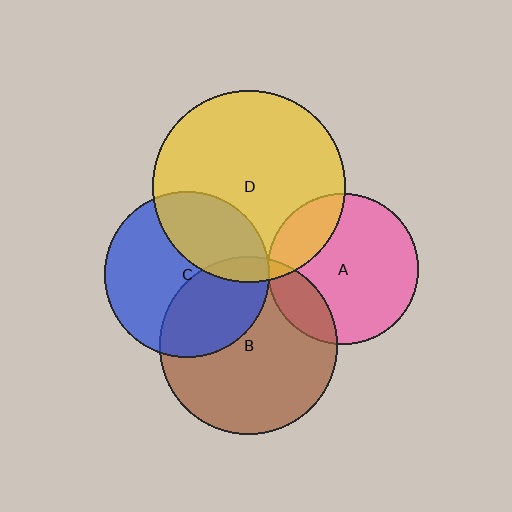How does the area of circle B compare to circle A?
Approximately 1.4 times.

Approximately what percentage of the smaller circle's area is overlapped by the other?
Approximately 5%.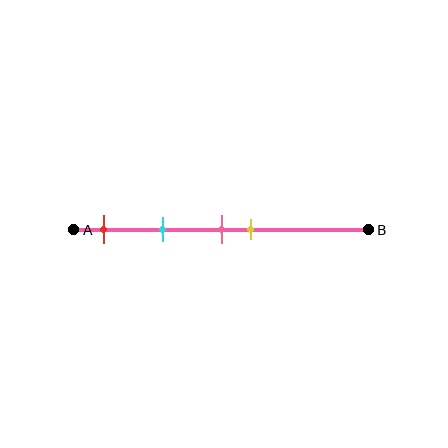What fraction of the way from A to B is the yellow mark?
The yellow mark is approximately 60% (0.6) of the way from A to B.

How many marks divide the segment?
There are 4 marks dividing the segment.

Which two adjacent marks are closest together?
The pink and yellow marks are the closest adjacent pair.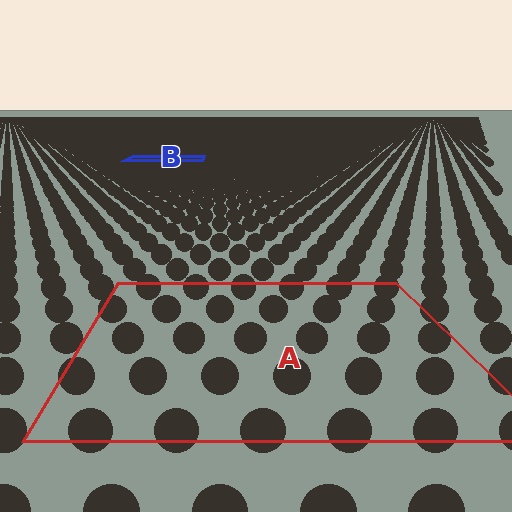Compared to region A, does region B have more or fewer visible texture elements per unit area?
Region B has more texture elements per unit area — they are packed more densely because it is farther away.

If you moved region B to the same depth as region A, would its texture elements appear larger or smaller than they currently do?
They would appear larger. At a closer depth, the same texture elements are projected at a bigger on-screen size.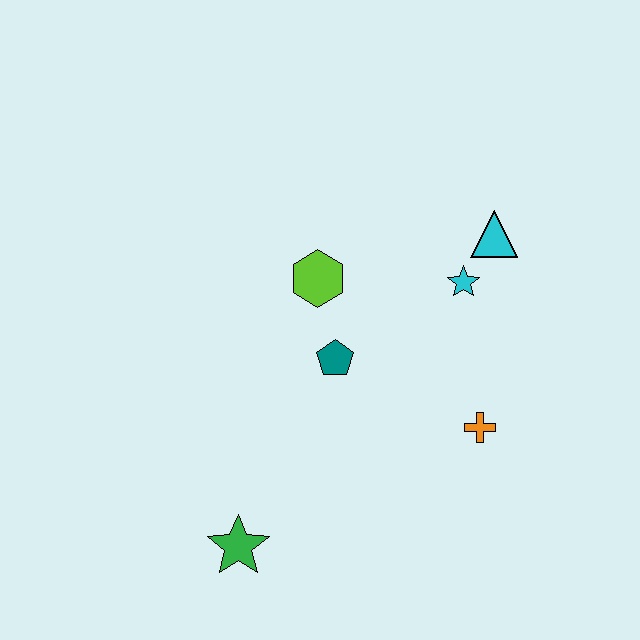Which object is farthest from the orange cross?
The green star is farthest from the orange cross.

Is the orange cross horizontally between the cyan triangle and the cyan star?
Yes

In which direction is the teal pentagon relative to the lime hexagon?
The teal pentagon is below the lime hexagon.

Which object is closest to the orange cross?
The cyan star is closest to the orange cross.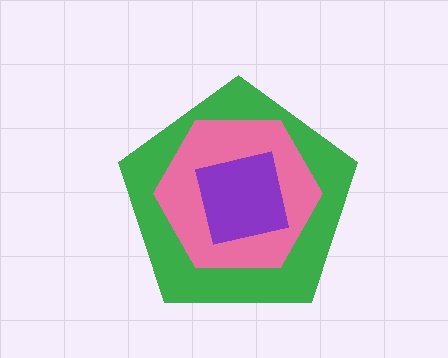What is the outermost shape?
The green pentagon.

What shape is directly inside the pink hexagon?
The purple square.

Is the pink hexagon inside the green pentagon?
Yes.